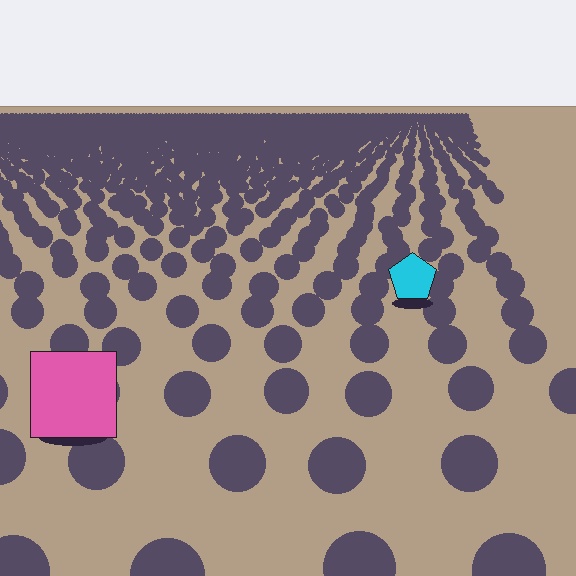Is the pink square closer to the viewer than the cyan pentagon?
Yes. The pink square is closer — you can tell from the texture gradient: the ground texture is coarser near it.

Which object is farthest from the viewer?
The cyan pentagon is farthest from the viewer. It appears smaller and the ground texture around it is denser.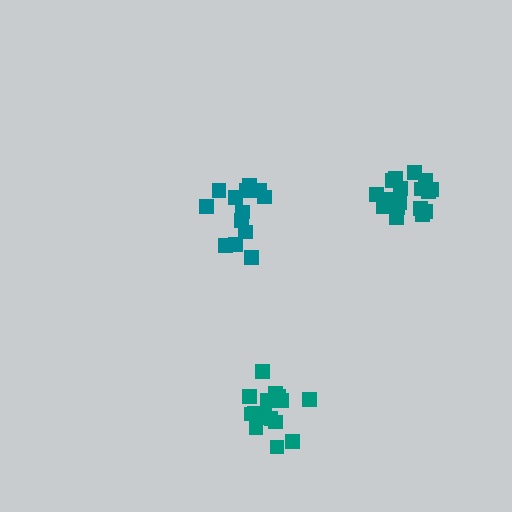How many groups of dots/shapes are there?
There are 3 groups.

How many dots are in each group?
Group 1: 13 dots, Group 2: 18 dots, Group 3: 16 dots (47 total).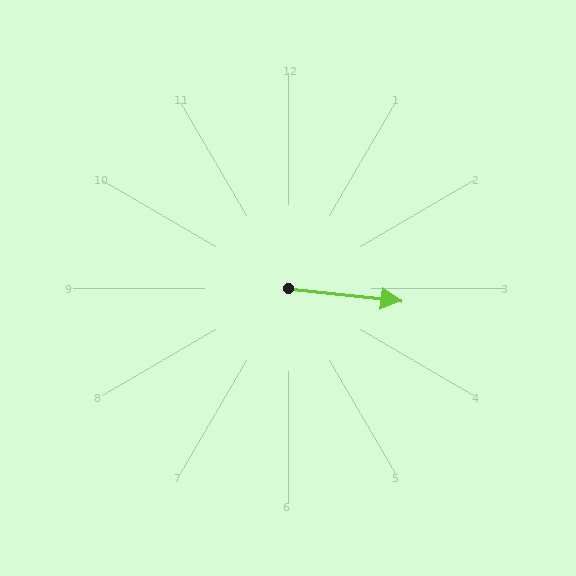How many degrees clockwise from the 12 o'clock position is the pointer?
Approximately 96 degrees.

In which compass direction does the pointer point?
East.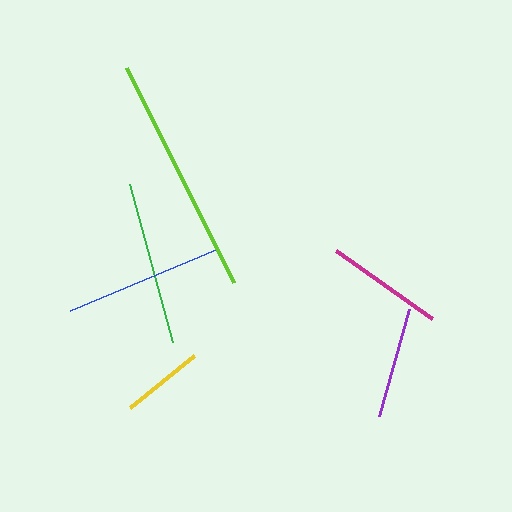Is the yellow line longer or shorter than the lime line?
The lime line is longer than the yellow line.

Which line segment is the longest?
The lime line is the longest at approximately 241 pixels.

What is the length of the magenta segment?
The magenta segment is approximately 118 pixels long.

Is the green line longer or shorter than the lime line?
The lime line is longer than the green line.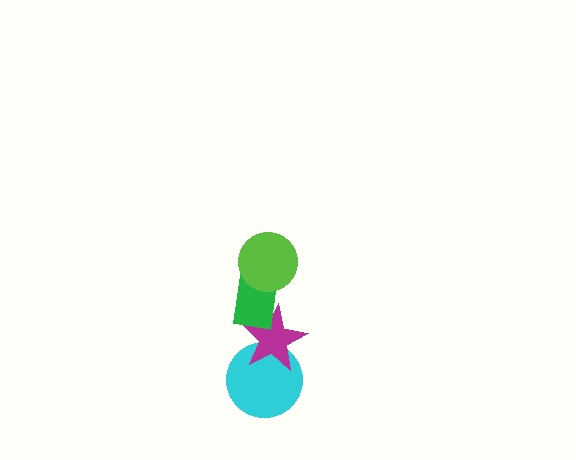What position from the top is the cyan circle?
The cyan circle is 4th from the top.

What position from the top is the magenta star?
The magenta star is 3rd from the top.